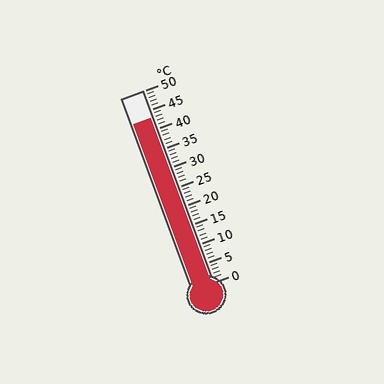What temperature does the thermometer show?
The thermometer shows approximately 43°C.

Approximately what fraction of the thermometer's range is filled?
The thermometer is filled to approximately 85% of its range.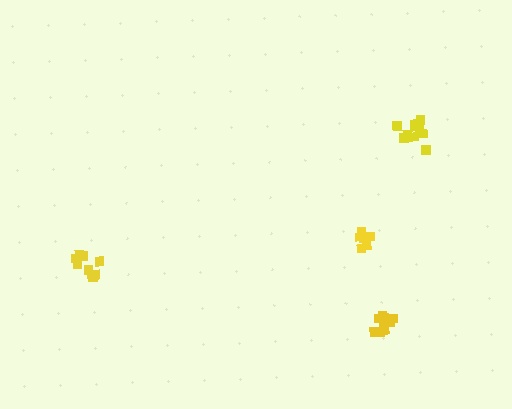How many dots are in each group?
Group 1: 10 dots, Group 2: 8 dots, Group 3: 6 dots, Group 4: 10 dots (34 total).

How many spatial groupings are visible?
There are 4 spatial groupings.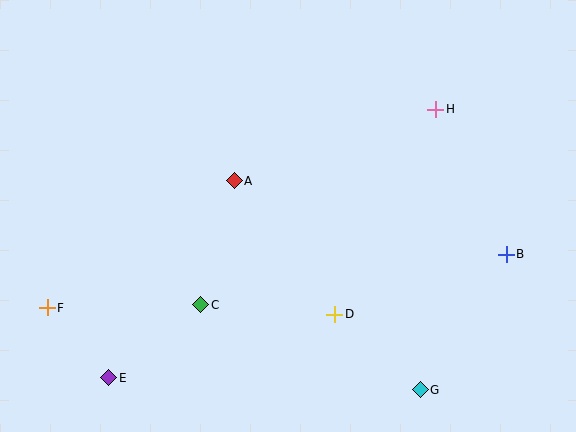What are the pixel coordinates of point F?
Point F is at (47, 308).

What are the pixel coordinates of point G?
Point G is at (420, 390).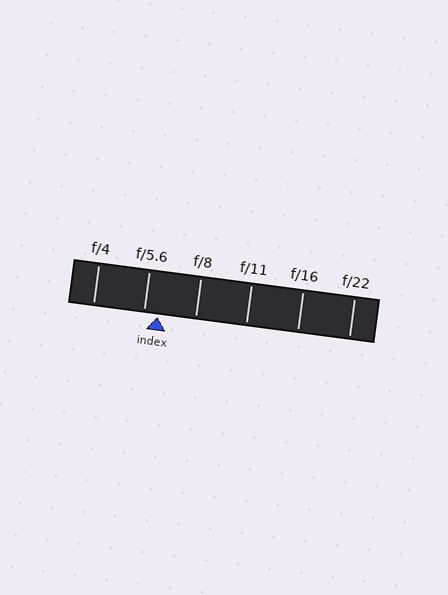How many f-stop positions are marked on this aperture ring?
There are 6 f-stop positions marked.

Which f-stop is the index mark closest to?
The index mark is closest to f/5.6.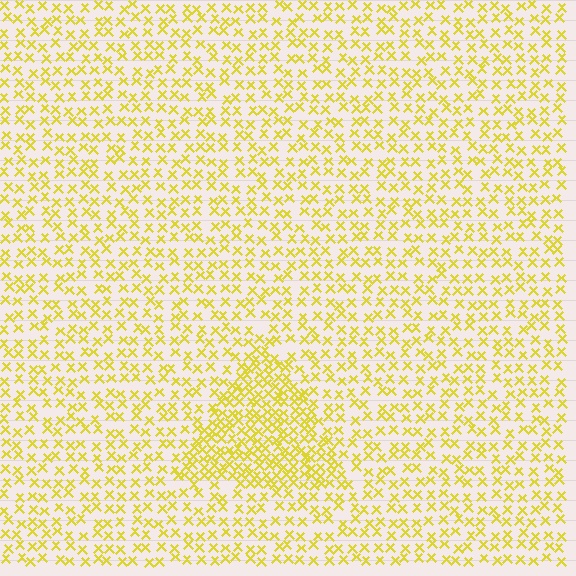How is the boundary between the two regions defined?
The boundary is defined by a change in element density (approximately 2.0x ratio). All elements are the same color, size, and shape.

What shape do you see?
I see a triangle.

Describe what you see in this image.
The image contains small yellow elements arranged at two different densities. A triangle-shaped region is visible where the elements are more densely packed than the surrounding area.